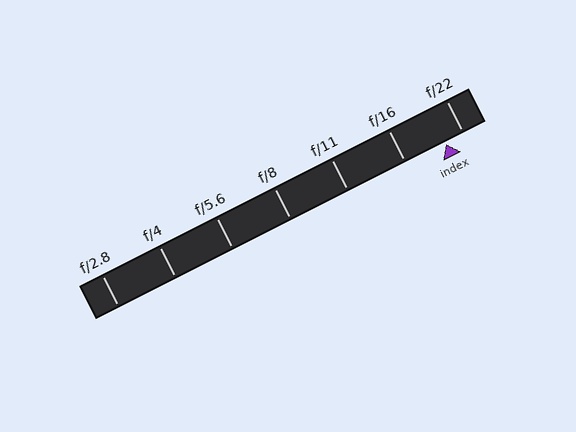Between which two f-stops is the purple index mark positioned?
The index mark is between f/16 and f/22.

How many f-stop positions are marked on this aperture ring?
There are 7 f-stop positions marked.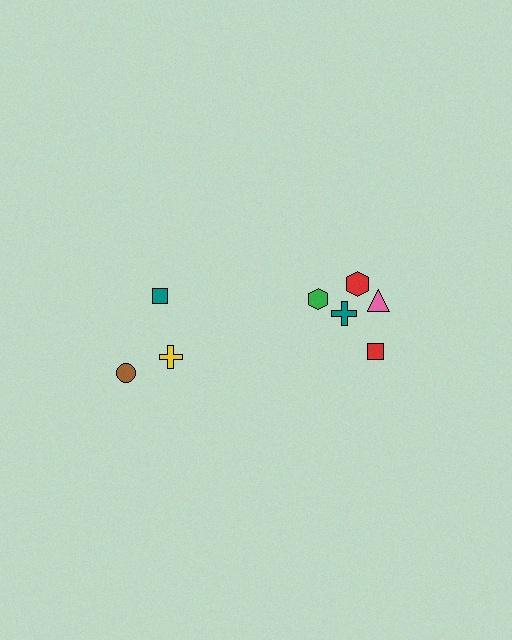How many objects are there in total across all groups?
There are 8 objects.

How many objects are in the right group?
There are 5 objects.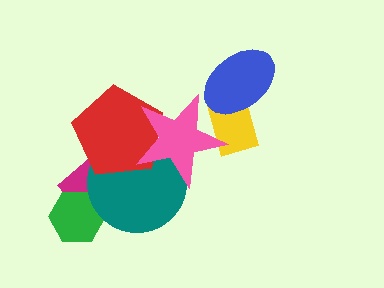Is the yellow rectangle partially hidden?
Yes, it is partially covered by another shape.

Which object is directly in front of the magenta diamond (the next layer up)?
The green hexagon is directly in front of the magenta diamond.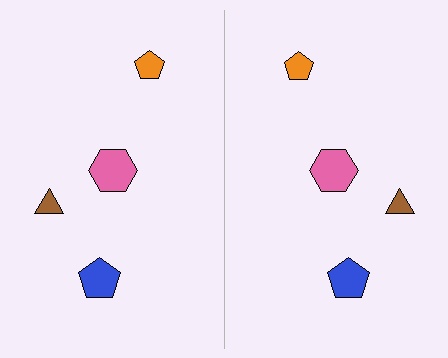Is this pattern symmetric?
Yes, this pattern has bilateral (reflection) symmetry.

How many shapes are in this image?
There are 8 shapes in this image.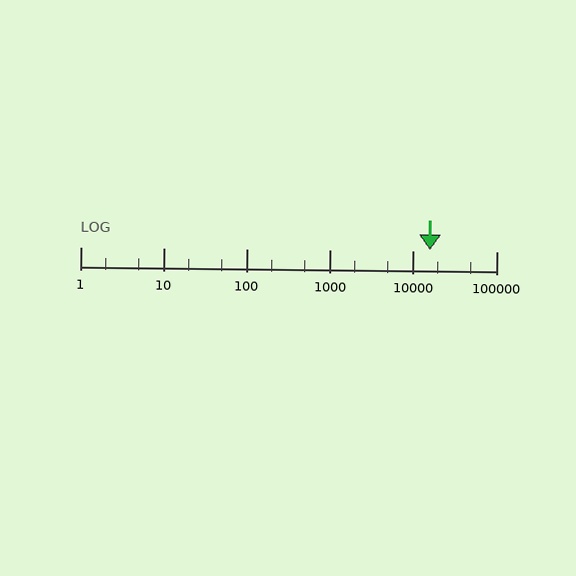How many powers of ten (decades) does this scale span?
The scale spans 5 decades, from 1 to 100000.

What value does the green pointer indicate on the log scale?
The pointer indicates approximately 16000.